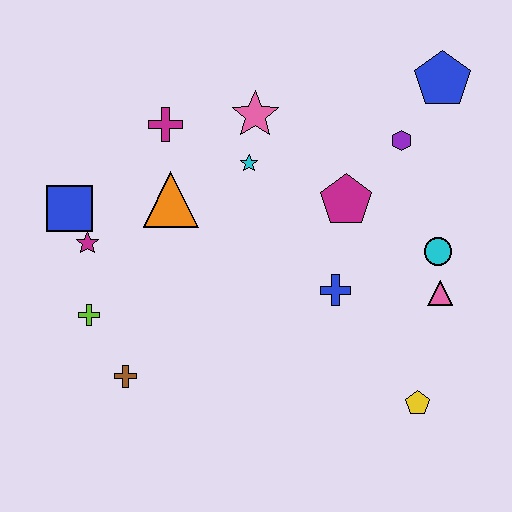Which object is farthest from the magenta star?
The blue pentagon is farthest from the magenta star.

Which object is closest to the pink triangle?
The cyan circle is closest to the pink triangle.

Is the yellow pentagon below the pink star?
Yes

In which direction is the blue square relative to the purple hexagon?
The blue square is to the left of the purple hexagon.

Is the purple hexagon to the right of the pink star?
Yes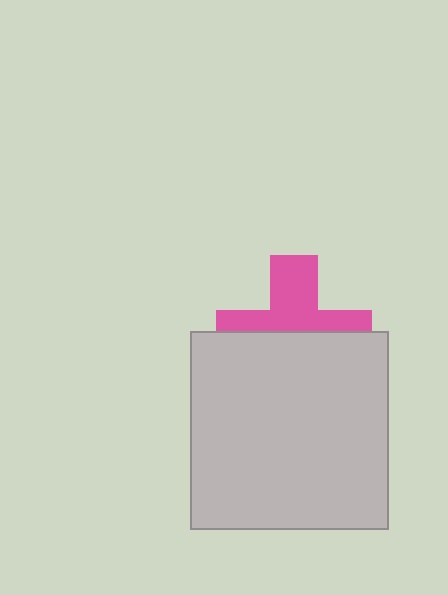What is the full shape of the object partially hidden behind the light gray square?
The partially hidden object is a pink cross.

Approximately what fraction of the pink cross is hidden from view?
Roughly 52% of the pink cross is hidden behind the light gray square.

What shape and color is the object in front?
The object in front is a light gray square.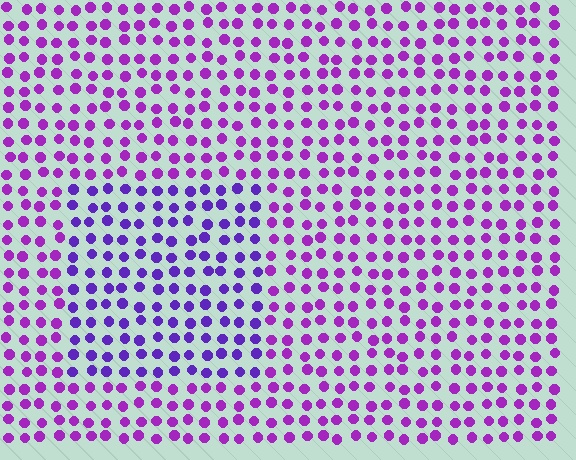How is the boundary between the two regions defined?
The boundary is defined purely by a slight shift in hue (about 27 degrees). Spacing, size, and orientation are identical on both sides.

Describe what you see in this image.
The image is filled with small purple elements in a uniform arrangement. A rectangle-shaped region is visible where the elements are tinted to a slightly different hue, forming a subtle color boundary.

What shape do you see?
I see a rectangle.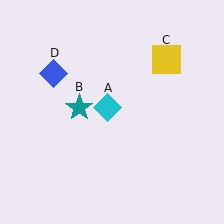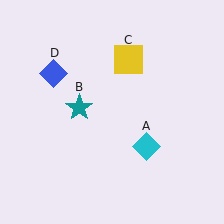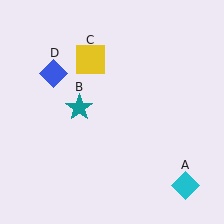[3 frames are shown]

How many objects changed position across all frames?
2 objects changed position: cyan diamond (object A), yellow square (object C).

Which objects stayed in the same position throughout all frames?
Teal star (object B) and blue diamond (object D) remained stationary.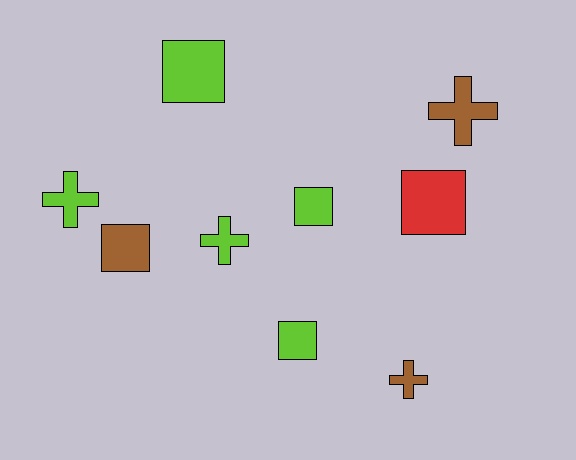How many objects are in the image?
There are 9 objects.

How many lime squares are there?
There are 3 lime squares.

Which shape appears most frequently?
Square, with 5 objects.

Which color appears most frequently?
Lime, with 5 objects.